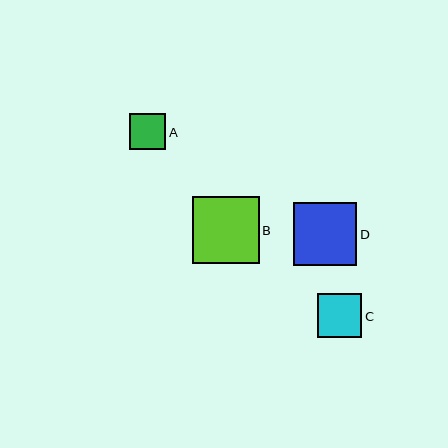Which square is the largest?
Square B is the largest with a size of approximately 67 pixels.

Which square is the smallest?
Square A is the smallest with a size of approximately 36 pixels.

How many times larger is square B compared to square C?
Square B is approximately 1.5 times the size of square C.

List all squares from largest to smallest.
From largest to smallest: B, D, C, A.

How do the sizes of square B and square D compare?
Square B and square D are approximately the same size.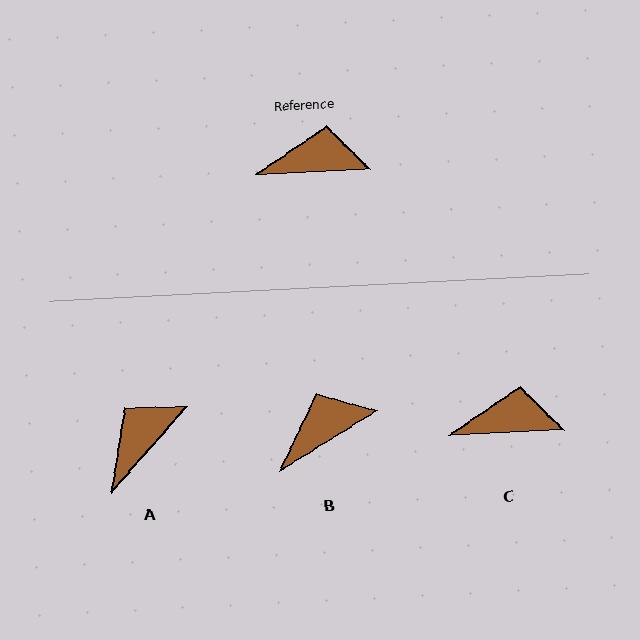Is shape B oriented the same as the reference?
No, it is off by about 30 degrees.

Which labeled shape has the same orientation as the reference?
C.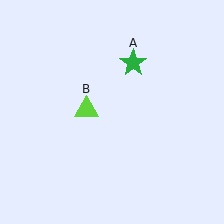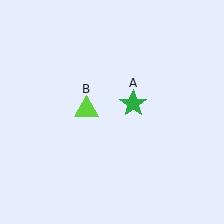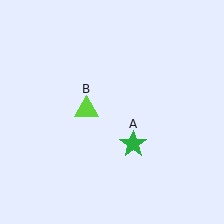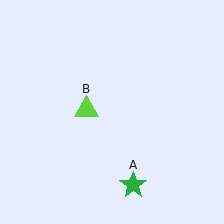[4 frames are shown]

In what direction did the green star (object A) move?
The green star (object A) moved down.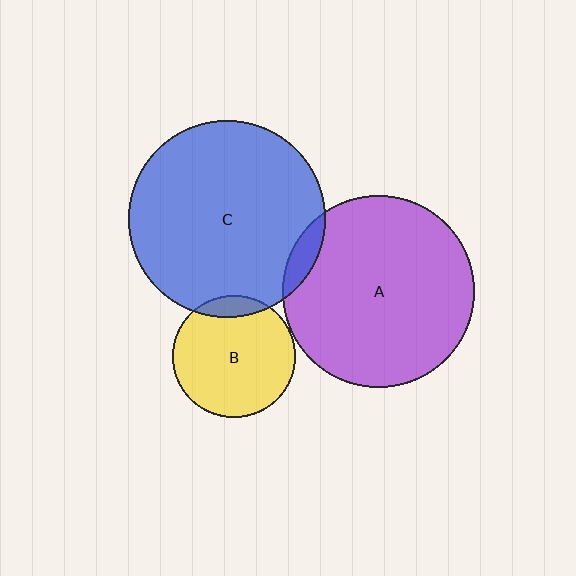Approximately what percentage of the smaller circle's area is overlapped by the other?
Approximately 10%.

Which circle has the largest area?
Circle C (blue).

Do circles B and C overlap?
Yes.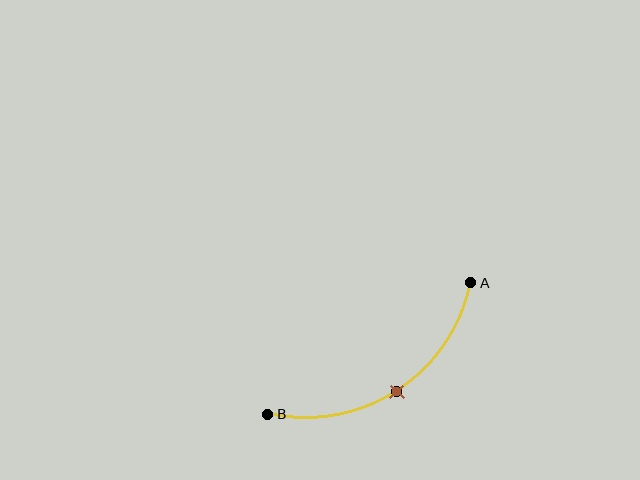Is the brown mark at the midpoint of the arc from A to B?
Yes. The brown mark lies on the arc at equal arc-length from both A and B — it is the arc midpoint.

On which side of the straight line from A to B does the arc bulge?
The arc bulges below the straight line connecting A and B.